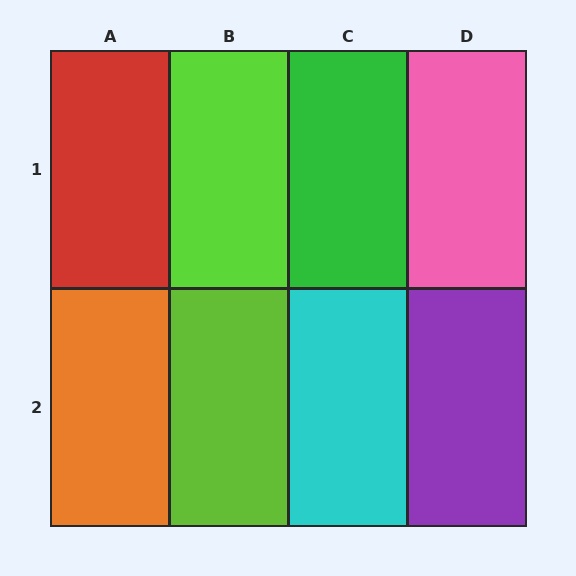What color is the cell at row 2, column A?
Orange.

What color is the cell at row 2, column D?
Purple.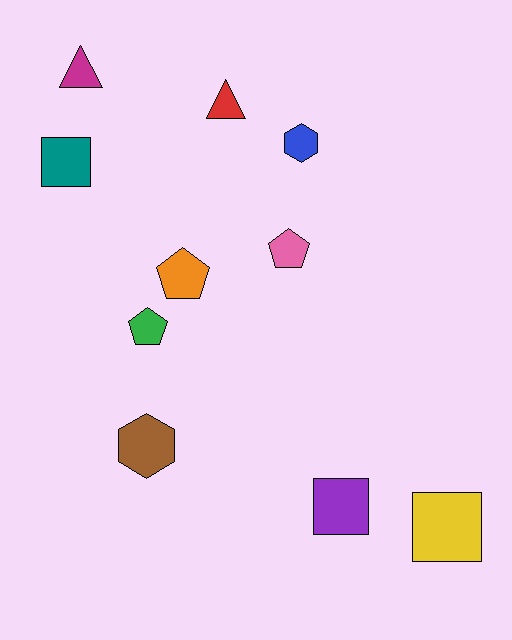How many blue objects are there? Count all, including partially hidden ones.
There is 1 blue object.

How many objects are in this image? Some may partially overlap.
There are 10 objects.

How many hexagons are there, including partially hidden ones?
There are 2 hexagons.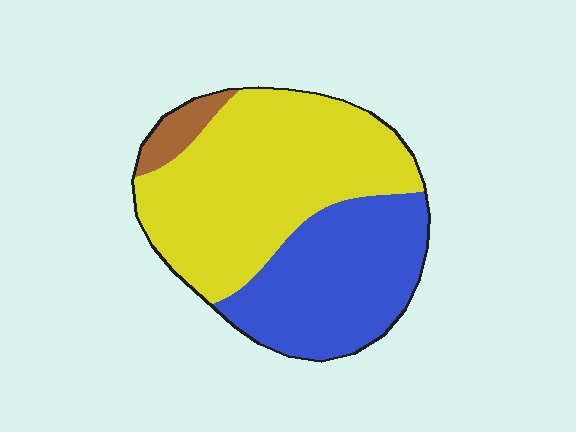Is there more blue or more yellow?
Yellow.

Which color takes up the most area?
Yellow, at roughly 55%.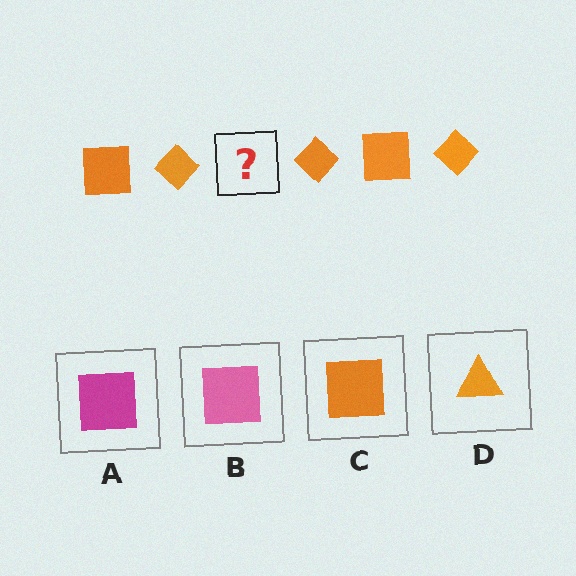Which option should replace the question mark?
Option C.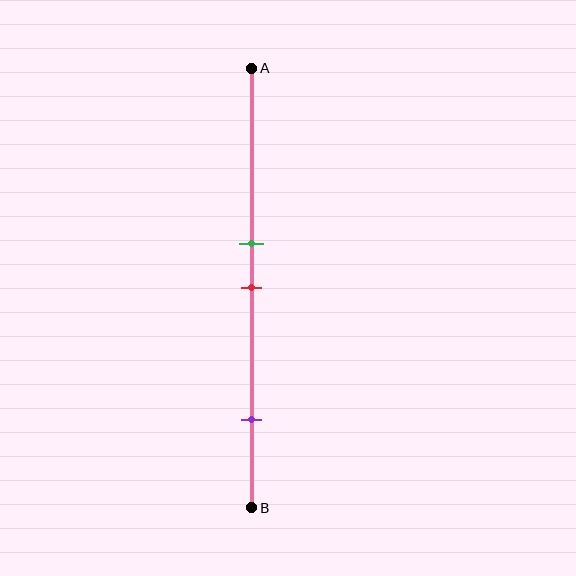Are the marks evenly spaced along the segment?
No, the marks are not evenly spaced.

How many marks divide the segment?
There are 3 marks dividing the segment.